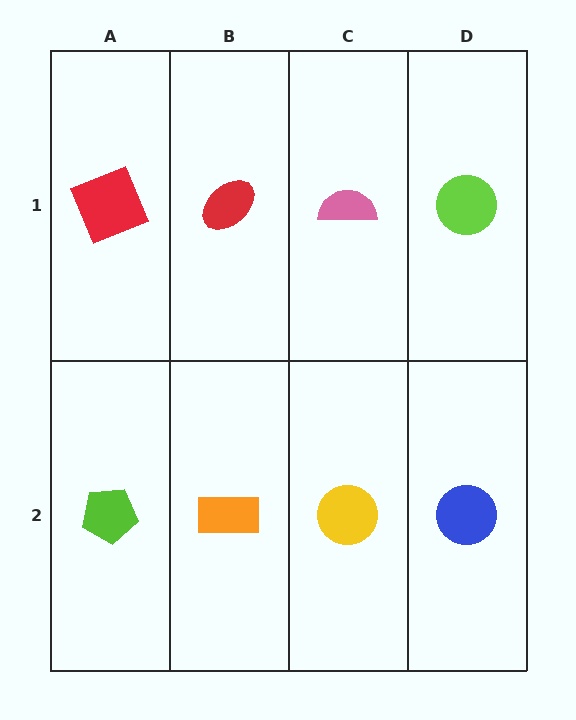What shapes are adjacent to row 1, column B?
An orange rectangle (row 2, column B), a red square (row 1, column A), a pink semicircle (row 1, column C).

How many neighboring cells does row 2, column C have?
3.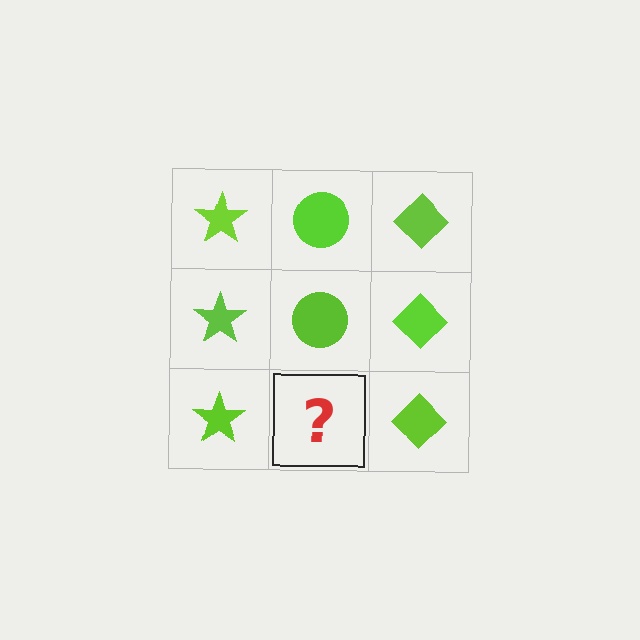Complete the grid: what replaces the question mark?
The question mark should be replaced with a lime circle.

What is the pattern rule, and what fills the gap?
The rule is that each column has a consistent shape. The gap should be filled with a lime circle.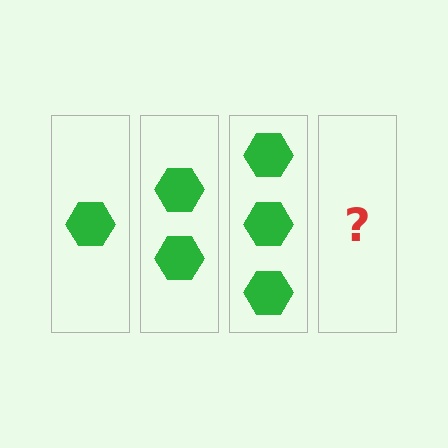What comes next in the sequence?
The next element should be 4 hexagons.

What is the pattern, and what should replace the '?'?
The pattern is that each step adds one more hexagon. The '?' should be 4 hexagons.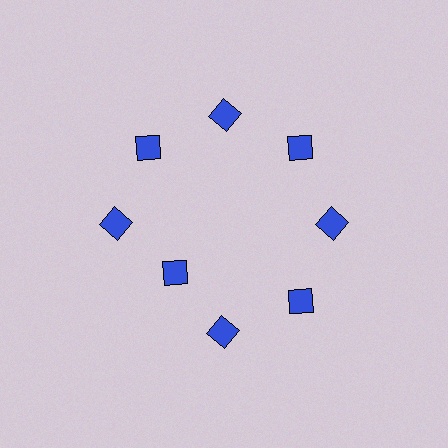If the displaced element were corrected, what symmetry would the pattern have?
It would have 8-fold rotational symmetry — the pattern would map onto itself every 45 degrees.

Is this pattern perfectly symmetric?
No. The 8 blue diamonds are arranged in a ring, but one element near the 8 o'clock position is pulled inward toward the center, breaking the 8-fold rotational symmetry.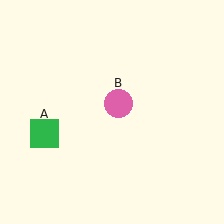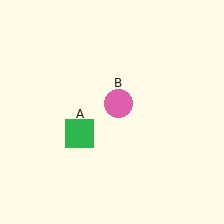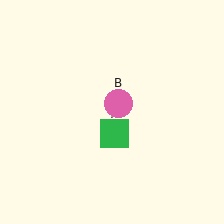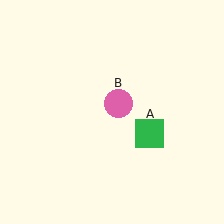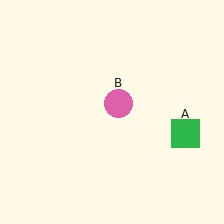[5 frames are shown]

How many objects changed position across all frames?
1 object changed position: green square (object A).